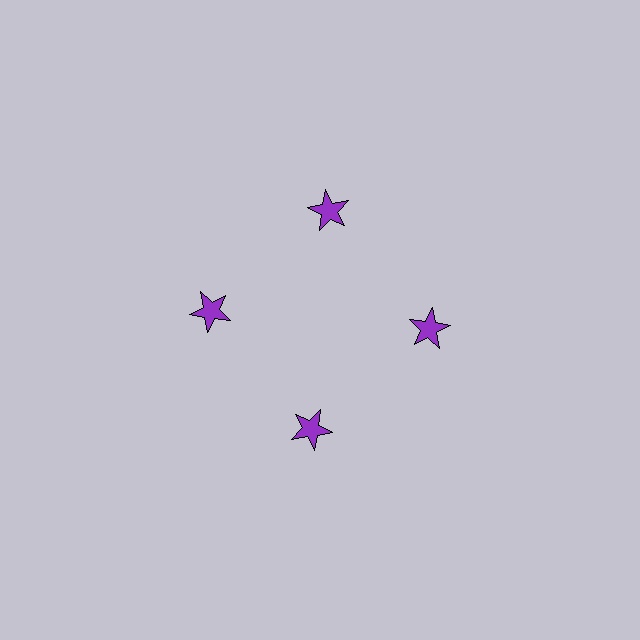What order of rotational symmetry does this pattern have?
This pattern has 4-fold rotational symmetry.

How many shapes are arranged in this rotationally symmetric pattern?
There are 4 shapes, arranged in 4 groups of 1.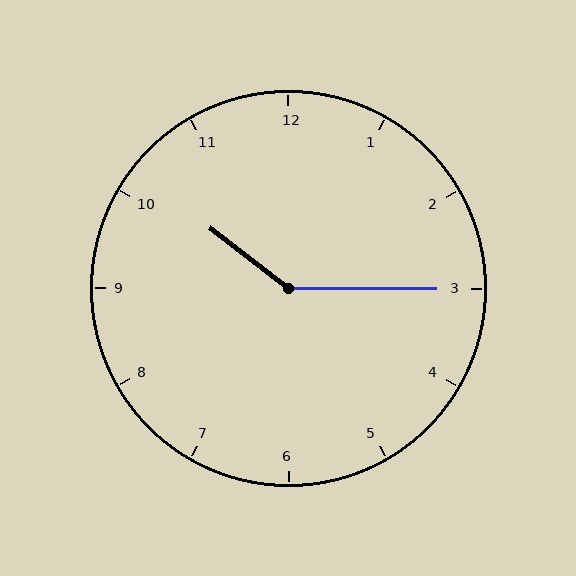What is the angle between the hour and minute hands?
Approximately 142 degrees.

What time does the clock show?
10:15.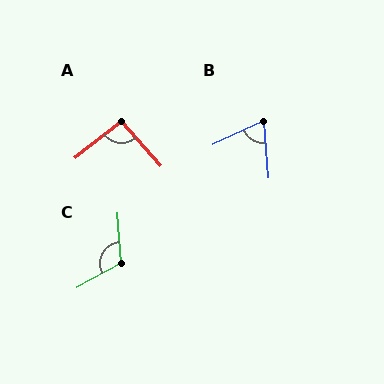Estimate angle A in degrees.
Approximately 94 degrees.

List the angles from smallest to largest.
B (69°), A (94°), C (115°).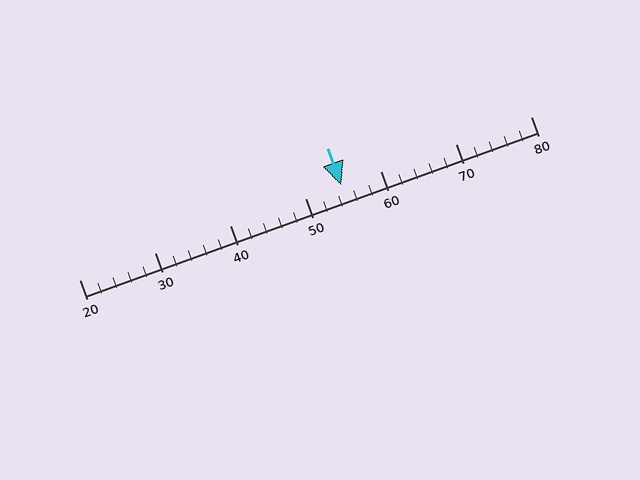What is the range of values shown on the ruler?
The ruler shows values from 20 to 80.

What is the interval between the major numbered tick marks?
The major tick marks are spaced 10 units apart.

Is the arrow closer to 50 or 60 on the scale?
The arrow is closer to 50.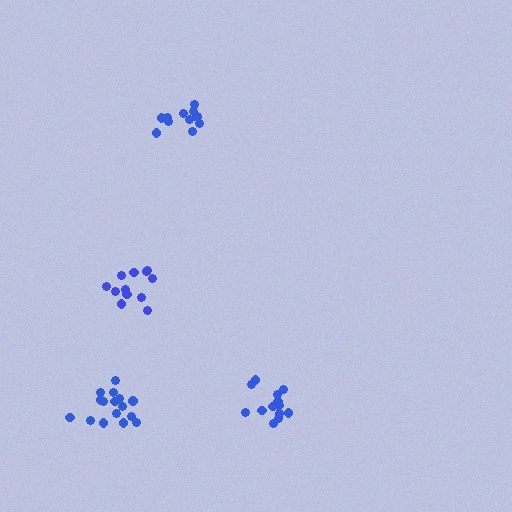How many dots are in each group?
Group 1: 12 dots, Group 2: 12 dots, Group 3: 13 dots, Group 4: 16 dots (53 total).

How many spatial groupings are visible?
There are 4 spatial groupings.